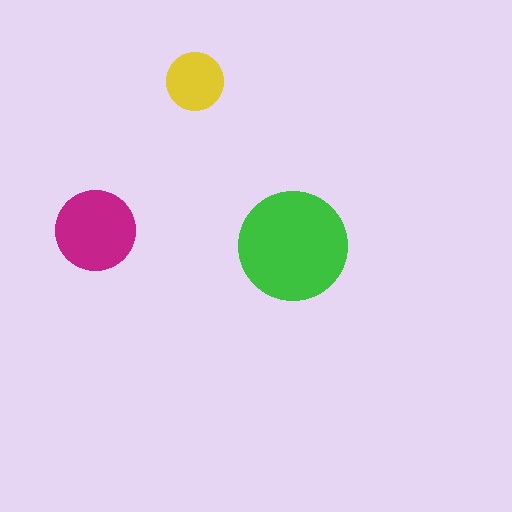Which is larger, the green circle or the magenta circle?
The green one.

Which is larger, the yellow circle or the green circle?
The green one.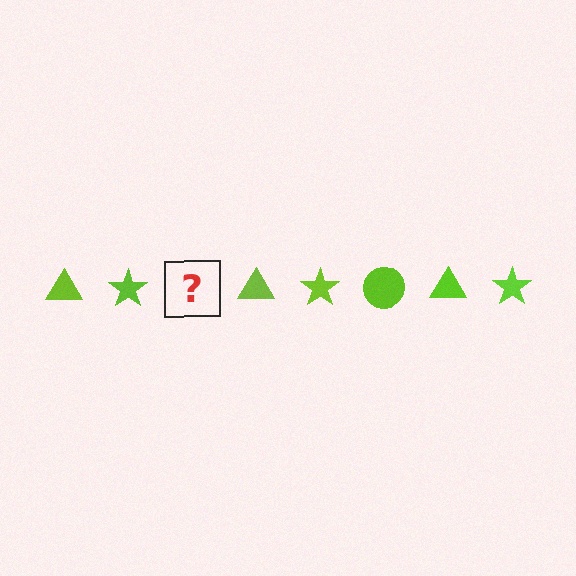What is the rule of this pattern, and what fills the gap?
The rule is that the pattern cycles through triangle, star, circle shapes in lime. The gap should be filled with a lime circle.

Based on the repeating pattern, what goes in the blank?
The blank should be a lime circle.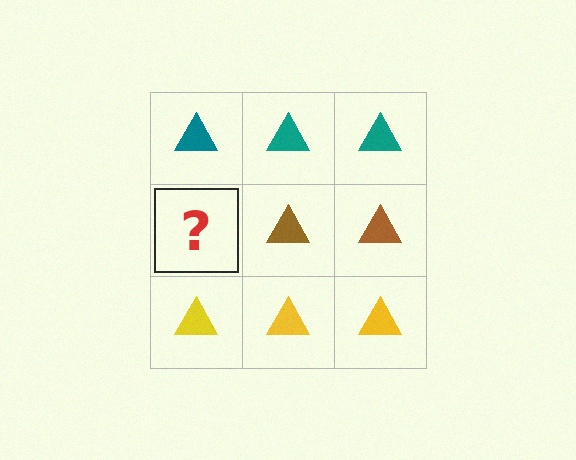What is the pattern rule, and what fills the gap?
The rule is that each row has a consistent color. The gap should be filled with a brown triangle.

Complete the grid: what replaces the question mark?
The question mark should be replaced with a brown triangle.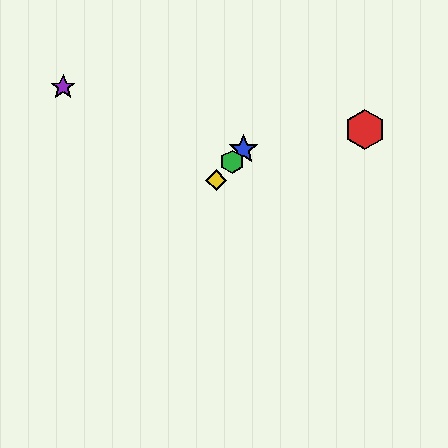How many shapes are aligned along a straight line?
3 shapes (the blue star, the green hexagon, the yellow diamond) are aligned along a straight line.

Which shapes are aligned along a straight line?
The blue star, the green hexagon, the yellow diamond are aligned along a straight line.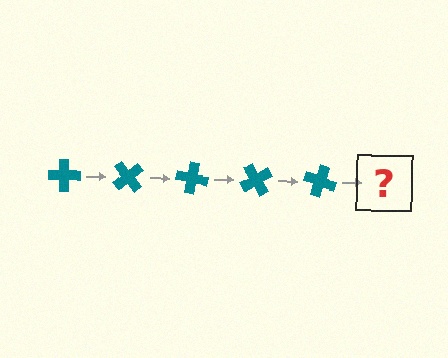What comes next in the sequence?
The next element should be a teal cross rotated 250 degrees.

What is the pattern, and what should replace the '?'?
The pattern is that the cross rotates 50 degrees each step. The '?' should be a teal cross rotated 250 degrees.